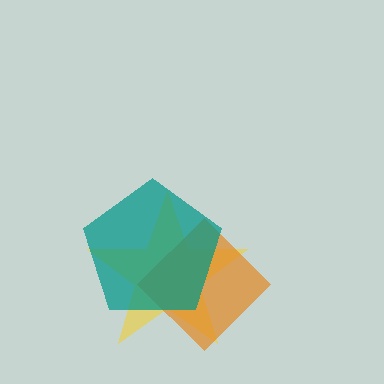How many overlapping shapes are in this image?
There are 3 overlapping shapes in the image.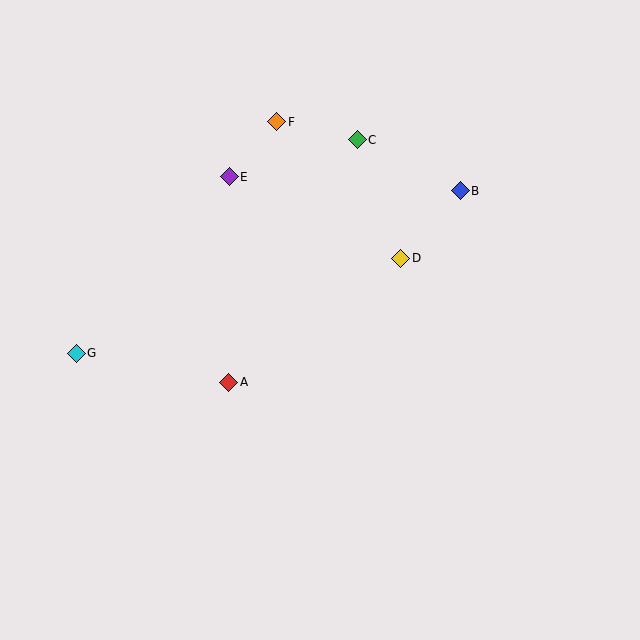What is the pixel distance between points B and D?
The distance between B and D is 90 pixels.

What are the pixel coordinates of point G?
Point G is at (76, 353).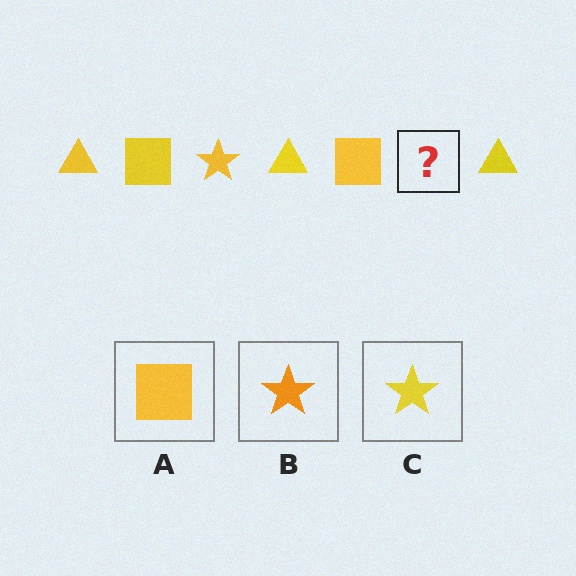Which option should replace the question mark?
Option C.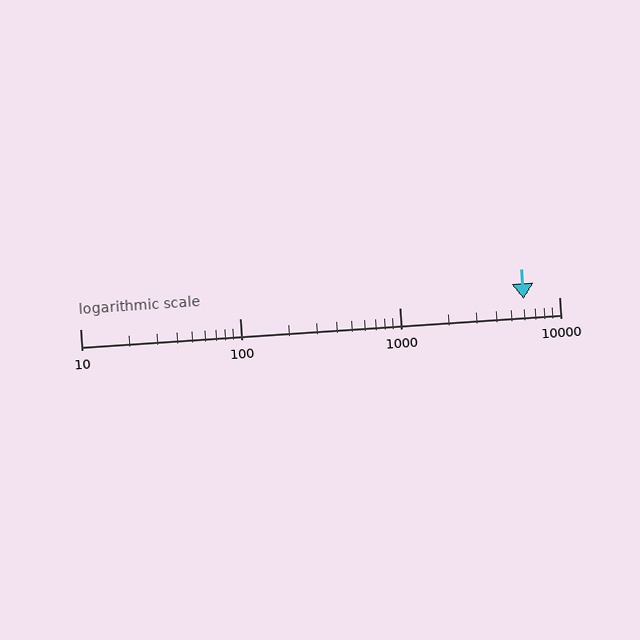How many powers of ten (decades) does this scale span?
The scale spans 3 decades, from 10 to 10000.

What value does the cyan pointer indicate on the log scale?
The pointer indicates approximately 6000.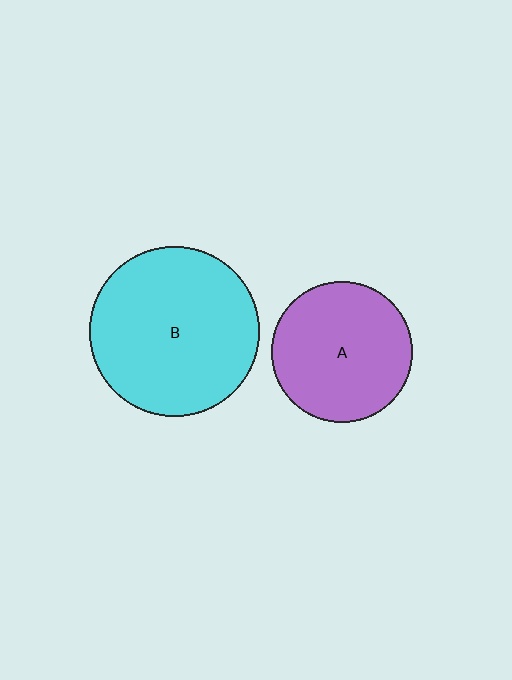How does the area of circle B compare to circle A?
Approximately 1.4 times.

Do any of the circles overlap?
No, none of the circles overlap.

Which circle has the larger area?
Circle B (cyan).